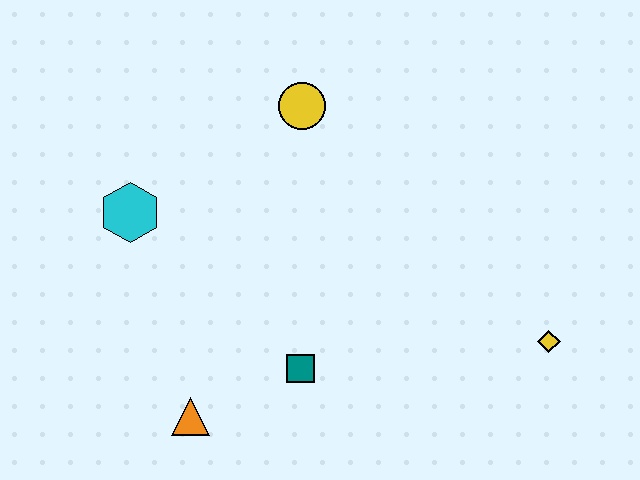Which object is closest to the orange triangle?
The teal square is closest to the orange triangle.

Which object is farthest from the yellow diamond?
The cyan hexagon is farthest from the yellow diamond.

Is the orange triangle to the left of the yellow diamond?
Yes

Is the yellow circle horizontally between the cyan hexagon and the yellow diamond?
Yes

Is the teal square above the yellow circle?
No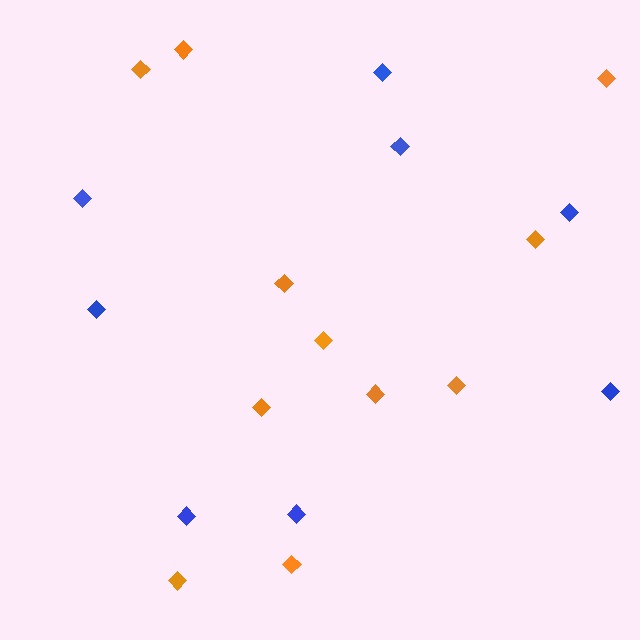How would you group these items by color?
There are 2 groups: one group of orange diamonds (11) and one group of blue diamonds (8).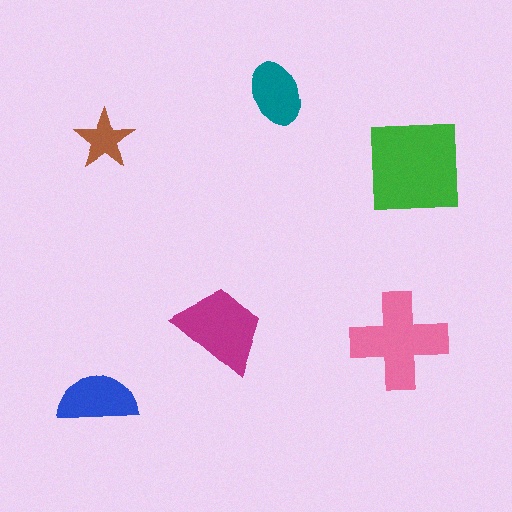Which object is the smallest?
The brown star.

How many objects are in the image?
There are 6 objects in the image.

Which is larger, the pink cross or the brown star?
The pink cross.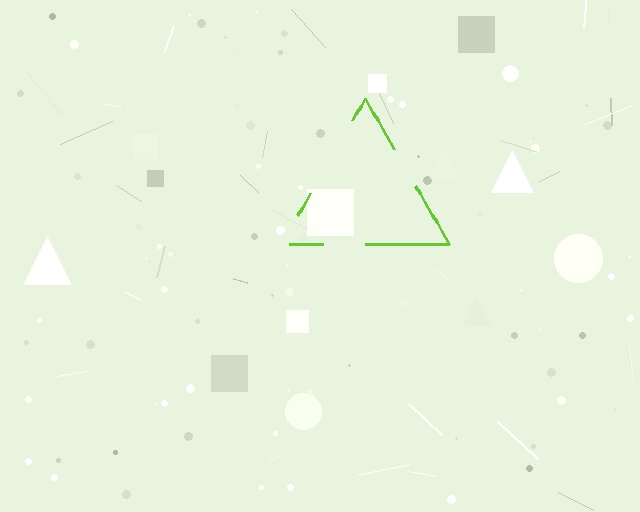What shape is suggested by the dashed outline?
The dashed outline suggests a triangle.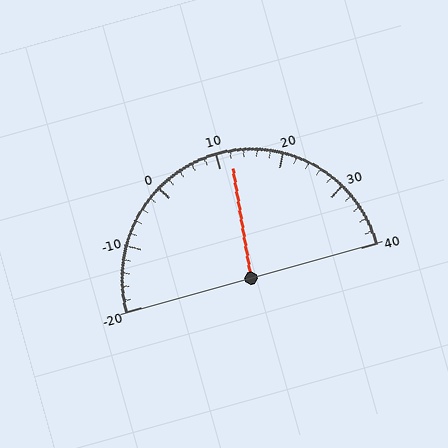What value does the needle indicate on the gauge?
The needle indicates approximately 12.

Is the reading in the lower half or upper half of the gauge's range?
The reading is in the upper half of the range (-20 to 40).